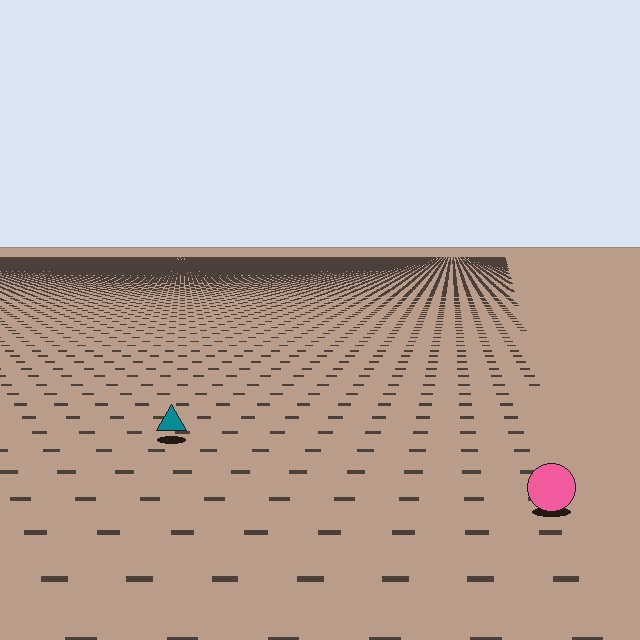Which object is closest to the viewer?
The pink circle is closest. The texture marks near it are larger and more spread out.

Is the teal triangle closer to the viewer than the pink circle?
No. The pink circle is closer — you can tell from the texture gradient: the ground texture is coarser near it.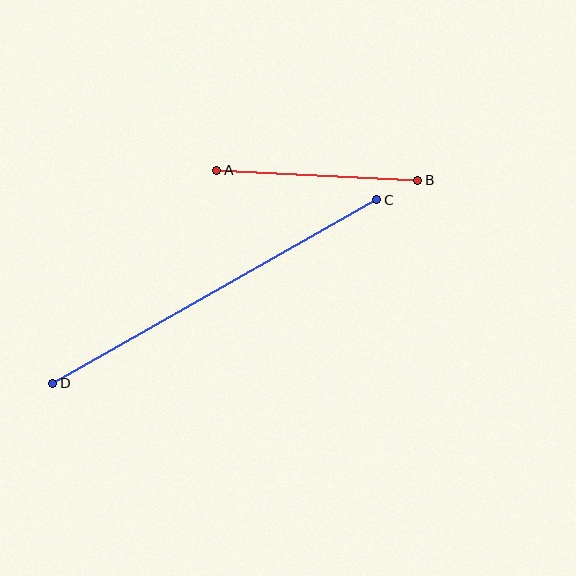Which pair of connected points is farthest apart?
Points C and D are farthest apart.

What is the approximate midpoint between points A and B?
The midpoint is at approximately (317, 175) pixels.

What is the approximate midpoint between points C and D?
The midpoint is at approximately (215, 292) pixels.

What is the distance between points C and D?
The distance is approximately 373 pixels.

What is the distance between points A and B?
The distance is approximately 201 pixels.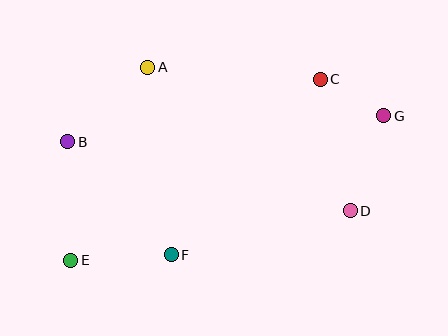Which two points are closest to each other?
Points C and G are closest to each other.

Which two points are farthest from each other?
Points E and G are farthest from each other.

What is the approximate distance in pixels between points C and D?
The distance between C and D is approximately 135 pixels.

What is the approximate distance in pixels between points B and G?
The distance between B and G is approximately 317 pixels.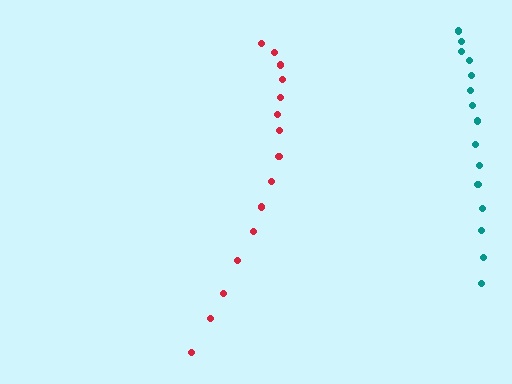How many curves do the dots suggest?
There are 2 distinct paths.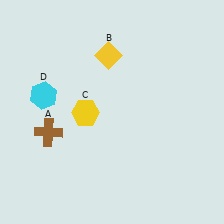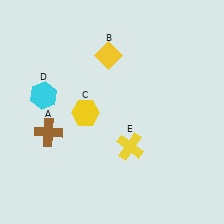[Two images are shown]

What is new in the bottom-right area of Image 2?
A yellow cross (E) was added in the bottom-right area of Image 2.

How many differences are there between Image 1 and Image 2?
There is 1 difference between the two images.